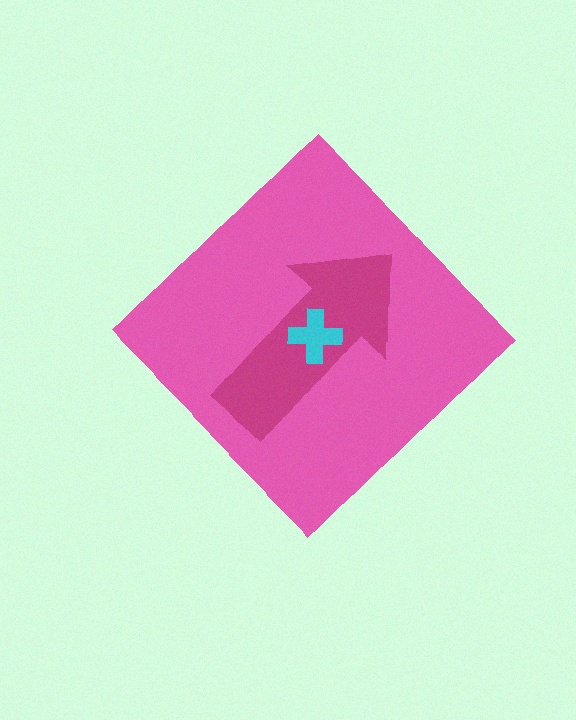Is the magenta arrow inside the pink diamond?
Yes.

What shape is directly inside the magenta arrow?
The cyan cross.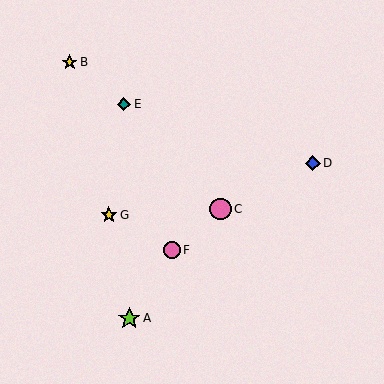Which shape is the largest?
The lime star (labeled A) is the largest.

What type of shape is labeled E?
Shape E is a teal diamond.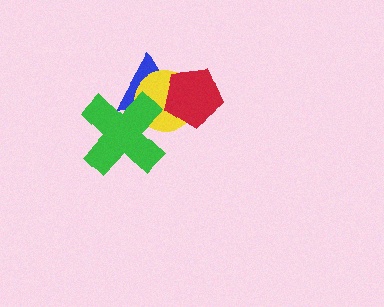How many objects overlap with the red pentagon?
2 objects overlap with the red pentagon.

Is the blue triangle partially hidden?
Yes, it is partially covered by another shape.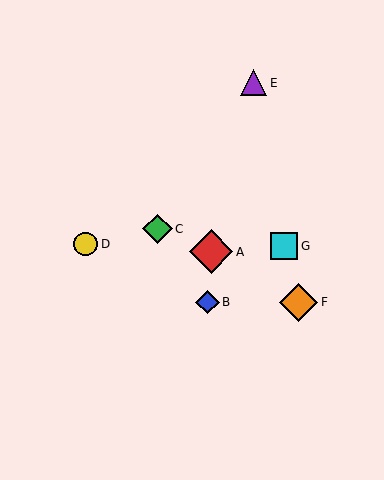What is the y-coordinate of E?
Object E is at y≈83.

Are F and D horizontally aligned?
No, F is at y≈302 and D is at y≈244.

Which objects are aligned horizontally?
Objects B, F are aligned horizontally.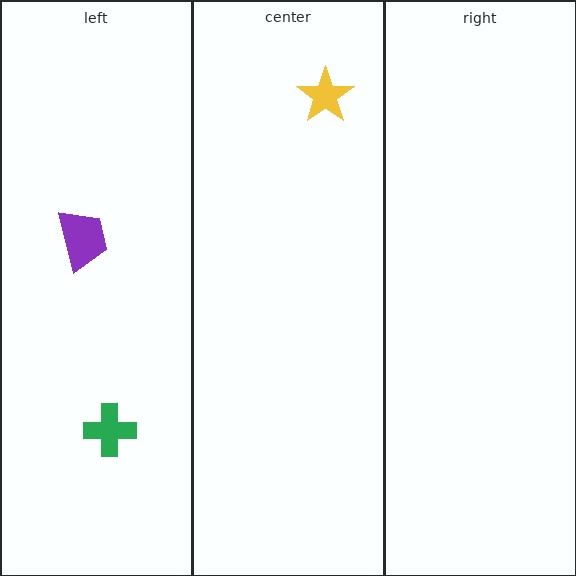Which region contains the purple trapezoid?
The left region.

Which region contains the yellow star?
The center region.